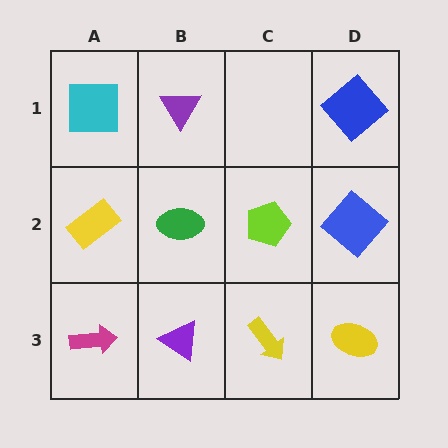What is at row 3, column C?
A yellow arrow.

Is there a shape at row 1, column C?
No, that cell is empty.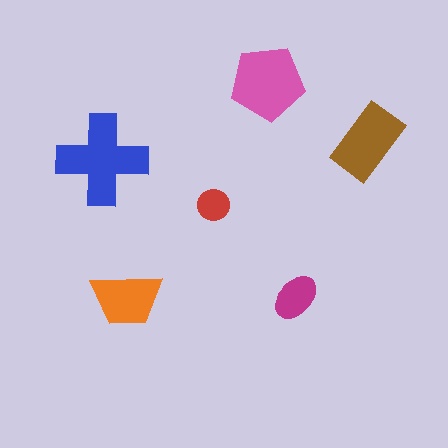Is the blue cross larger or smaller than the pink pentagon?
Larger.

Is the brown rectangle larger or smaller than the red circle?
Larger.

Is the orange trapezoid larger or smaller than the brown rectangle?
Smaller.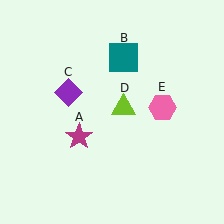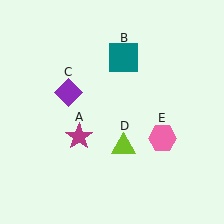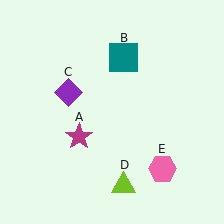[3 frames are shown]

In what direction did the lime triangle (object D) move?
The lime triangle (object D) moved down.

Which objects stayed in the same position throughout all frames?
Magenta star (object A) and teal square (object B) and purple diamond (object C) remained stationary.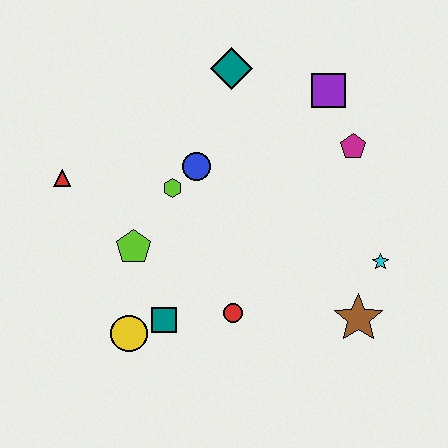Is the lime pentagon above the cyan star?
Yes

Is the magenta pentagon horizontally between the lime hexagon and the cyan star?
Yes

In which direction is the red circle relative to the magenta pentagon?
The red circle is below the magenta pentagon.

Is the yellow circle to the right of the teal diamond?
No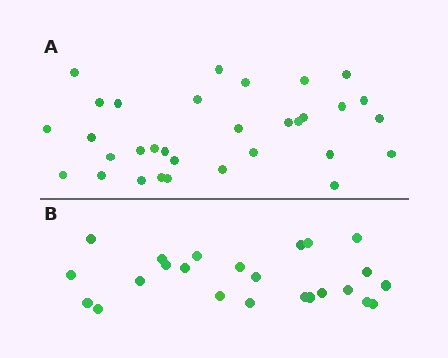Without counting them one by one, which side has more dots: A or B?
Region A (the top region) has more dots.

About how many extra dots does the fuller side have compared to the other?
Region A has roughly 8 or so more dots than region B.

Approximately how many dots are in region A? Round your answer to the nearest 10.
About 30 dots. (The exact count is 32, which rounds to 30.)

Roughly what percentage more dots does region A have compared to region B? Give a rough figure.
About 35% more.